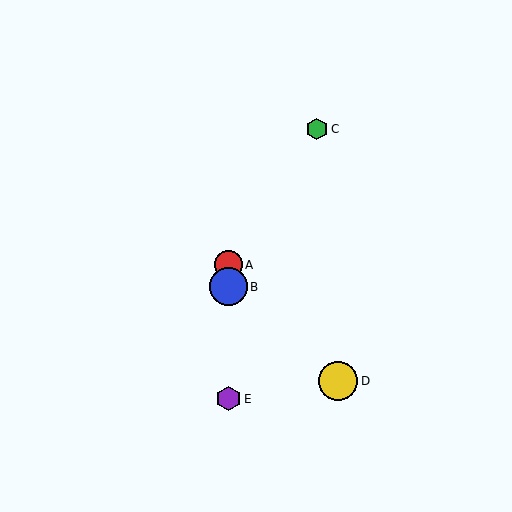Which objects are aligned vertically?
Objects A, B, E are aligned vertically.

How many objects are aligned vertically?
3 objects (A, B, E) are aligned vertically.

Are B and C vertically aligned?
No, B is at x≈228 and C is at x≈317.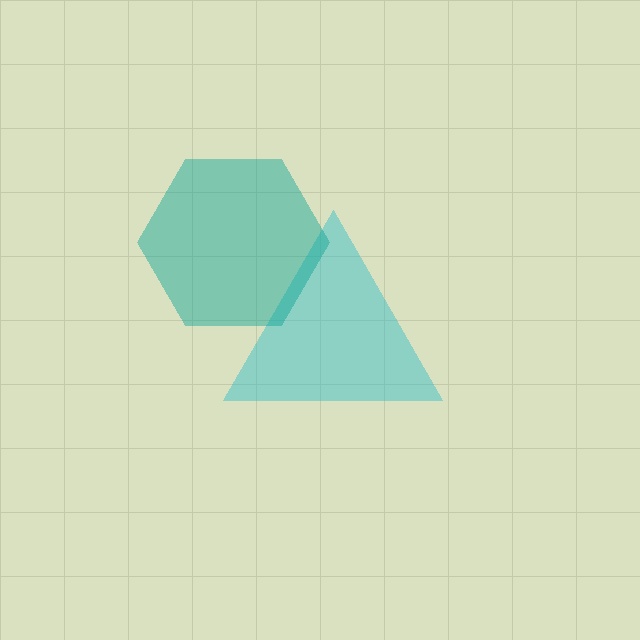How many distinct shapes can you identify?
There are 2 distinct shapes: a cyan triangle, a teal hexagon.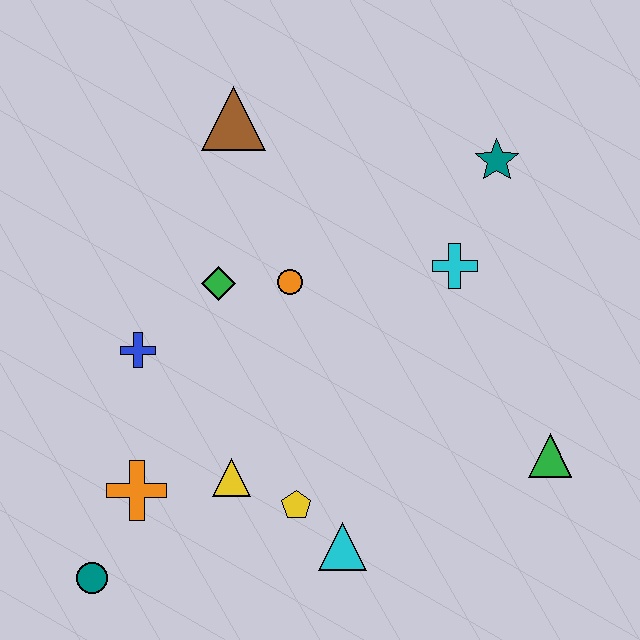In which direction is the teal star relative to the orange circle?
The teal star is to the right of the orange circle.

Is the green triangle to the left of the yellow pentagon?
No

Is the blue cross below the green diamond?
Yes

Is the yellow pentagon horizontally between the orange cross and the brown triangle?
No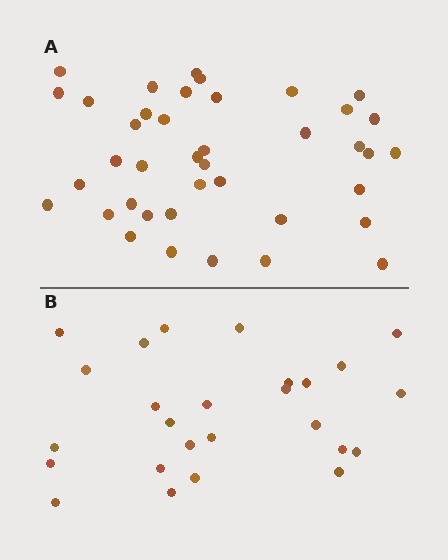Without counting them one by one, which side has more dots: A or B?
Region A (the top region) has more dots.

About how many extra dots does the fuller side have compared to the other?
Region A has approximately 15 more dots than region B.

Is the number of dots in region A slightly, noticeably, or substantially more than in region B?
Region A has substantially more. The ratio is roughly 1.5 to 1.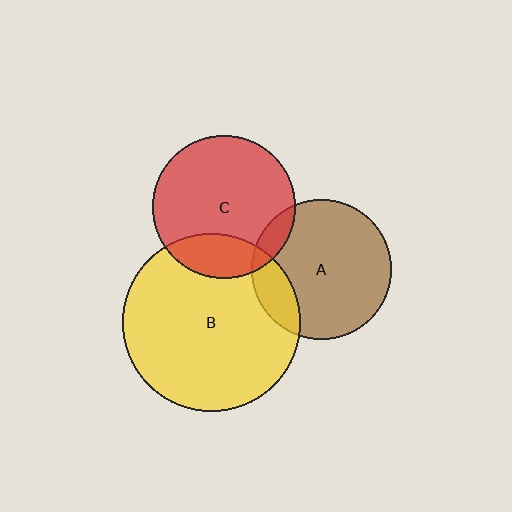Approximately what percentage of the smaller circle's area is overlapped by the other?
Approximately 20%.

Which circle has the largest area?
Circle B (yellow).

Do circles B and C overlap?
Yes.